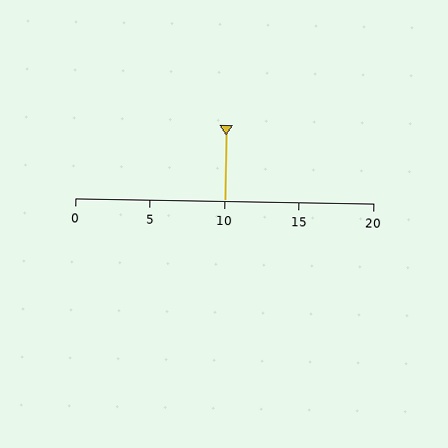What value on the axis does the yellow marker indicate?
The marker indicates approximately 10.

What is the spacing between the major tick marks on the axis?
The major ticks are spaced 5 apart.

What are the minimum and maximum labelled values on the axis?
The axis runs from 0 to 20.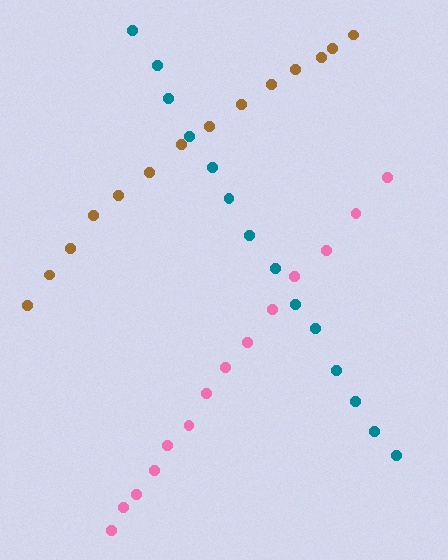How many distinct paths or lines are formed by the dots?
There are 3 distinct paths.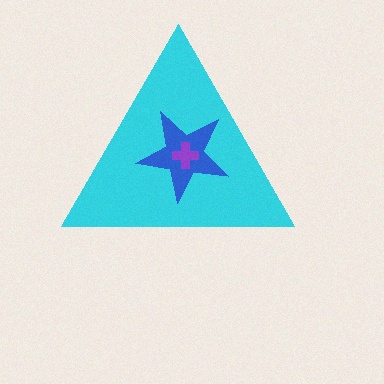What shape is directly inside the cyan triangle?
The blue star.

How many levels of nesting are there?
3.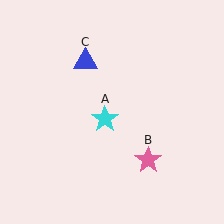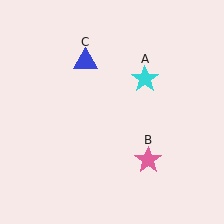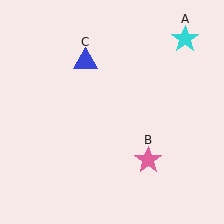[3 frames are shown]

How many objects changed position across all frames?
1 object changed position: cyan star (object A).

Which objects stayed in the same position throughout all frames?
Pink star (object B) and blue triangle (object C) remained stationary.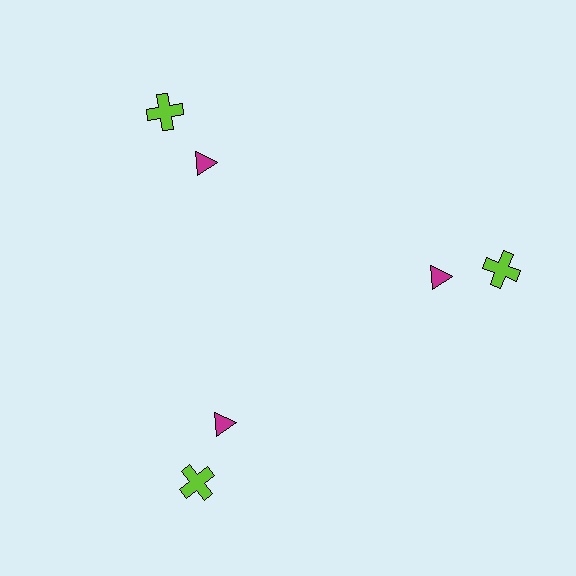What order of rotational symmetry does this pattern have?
This pattern has 3-fold rotational symmetry.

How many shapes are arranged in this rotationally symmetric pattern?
There are 6 shapes, arranged in 3 groups of 2.